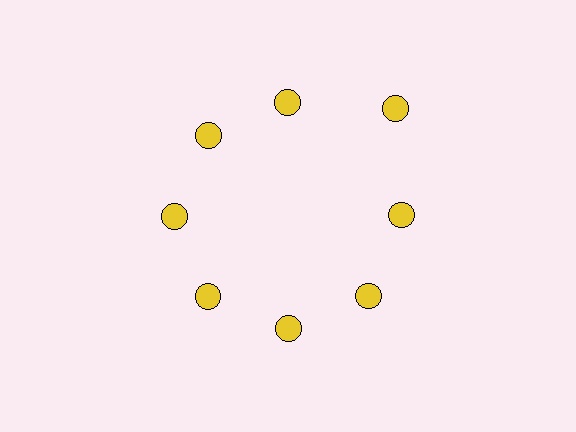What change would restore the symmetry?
The symmetry would be restored by moving it inward, back onto the ring so that all 8 circles sit at equal angles and equal distance from the center.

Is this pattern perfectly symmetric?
No. The 8 yellow circles are arranged in a ring, but one element near the 2 o'clock position is pushed outward from the center, breaking the 8-fold rotational symmetry.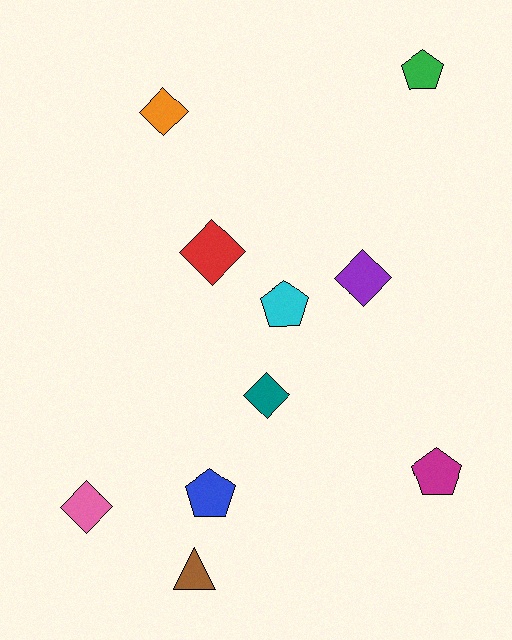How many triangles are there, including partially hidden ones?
There is 1 triangle.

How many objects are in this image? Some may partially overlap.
There are 10 objects.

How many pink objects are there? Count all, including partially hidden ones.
There is 1 pink object.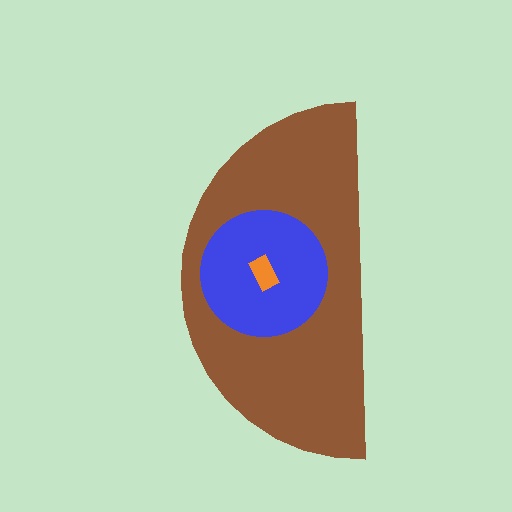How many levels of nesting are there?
3.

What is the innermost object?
The orange rectangle.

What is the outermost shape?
The brown semicircle.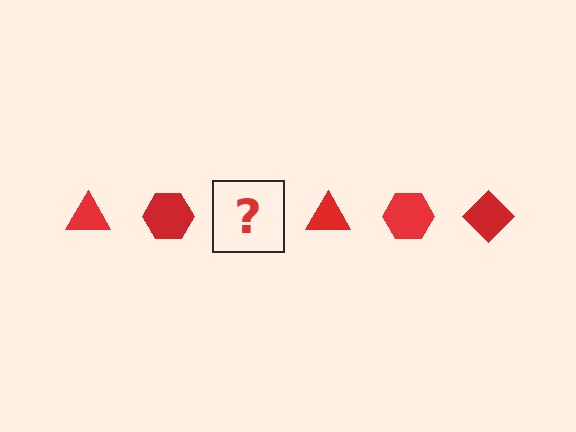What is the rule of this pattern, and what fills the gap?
The rule is that the pattern cycles through triangle, hexagon, diamond shapes in red. The gap should be filled with a red diamond.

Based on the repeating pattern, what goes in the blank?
The blank should be a red diamond.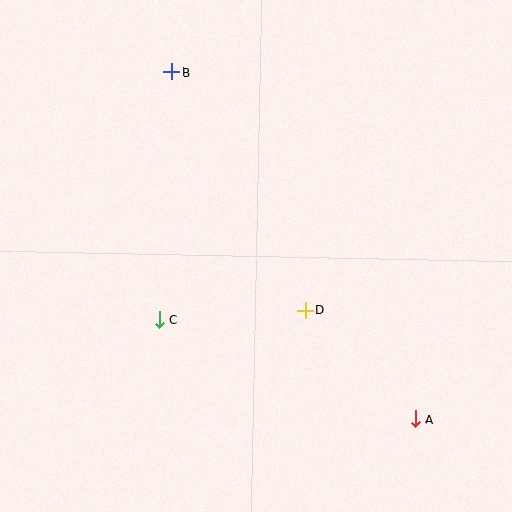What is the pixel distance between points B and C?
The distance between B and C is 248 pixels.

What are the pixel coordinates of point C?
Point C is at (159, 320).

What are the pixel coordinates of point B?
Point B is at (172, 72).